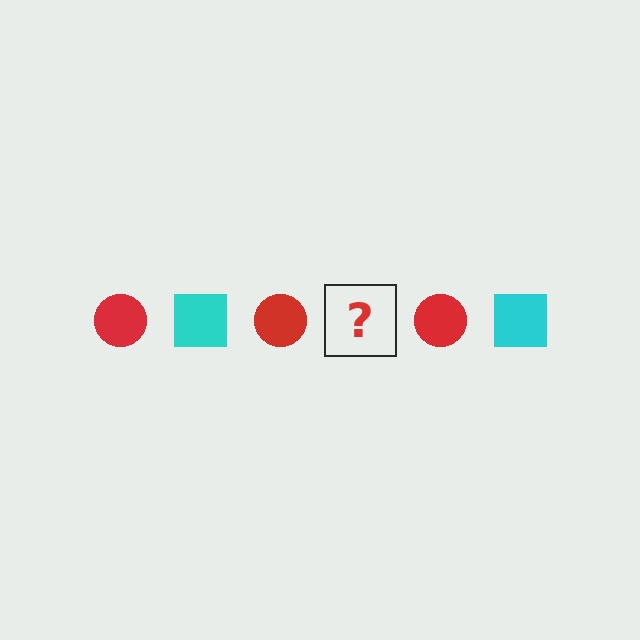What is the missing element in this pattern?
The missing element is a cyan square.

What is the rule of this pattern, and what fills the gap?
The rule is that the pattern alternates between red circle and cyan square. The gap should be filled with a cyan square.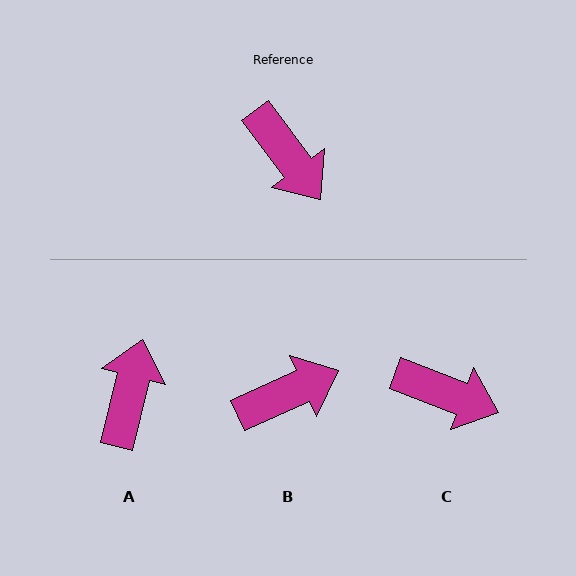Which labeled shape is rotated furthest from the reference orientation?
A, about 130 degrees away.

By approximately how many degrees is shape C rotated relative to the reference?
Approximately 33 degrees counter-clockwise.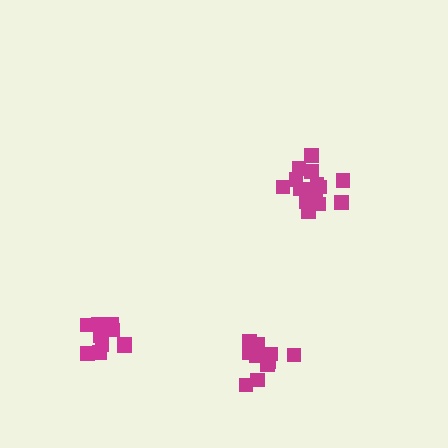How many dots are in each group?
Group 1: 12 dots, Group 2: 11 dots, Group 3: 14 dots (37 total).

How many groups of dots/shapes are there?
There are 3 groups.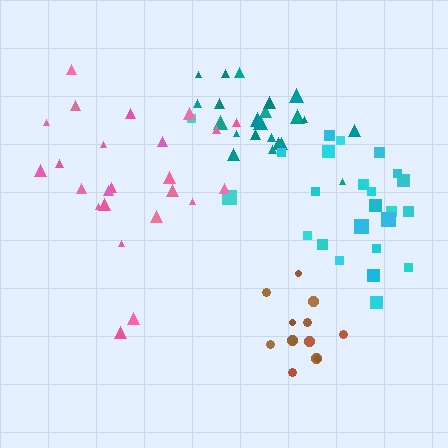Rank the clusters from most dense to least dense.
teal, brown, cyan, pink.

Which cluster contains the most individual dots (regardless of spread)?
Teal (24).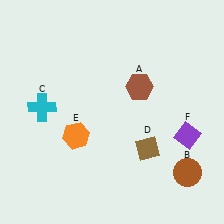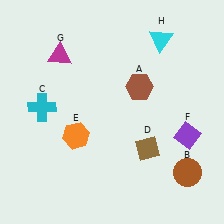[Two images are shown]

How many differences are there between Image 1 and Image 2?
There are 2 differences between the two images.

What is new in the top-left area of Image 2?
A magenta triangle (G) was added in the top-left area of Image 2.